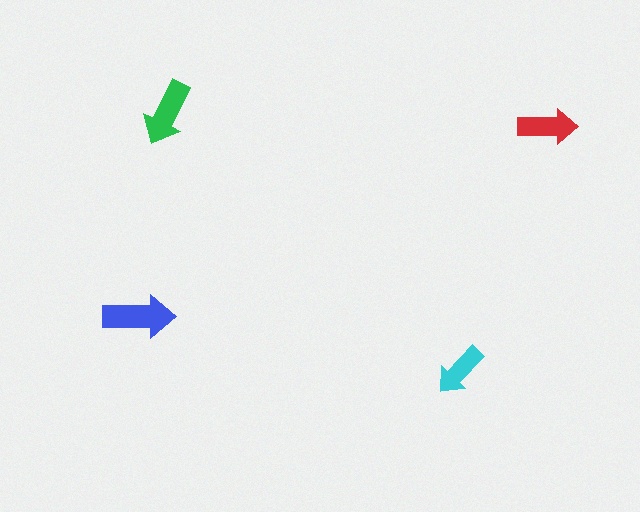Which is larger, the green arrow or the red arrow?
The green one.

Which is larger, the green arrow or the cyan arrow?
The green one.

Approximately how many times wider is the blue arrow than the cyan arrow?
About 1.5 times wider.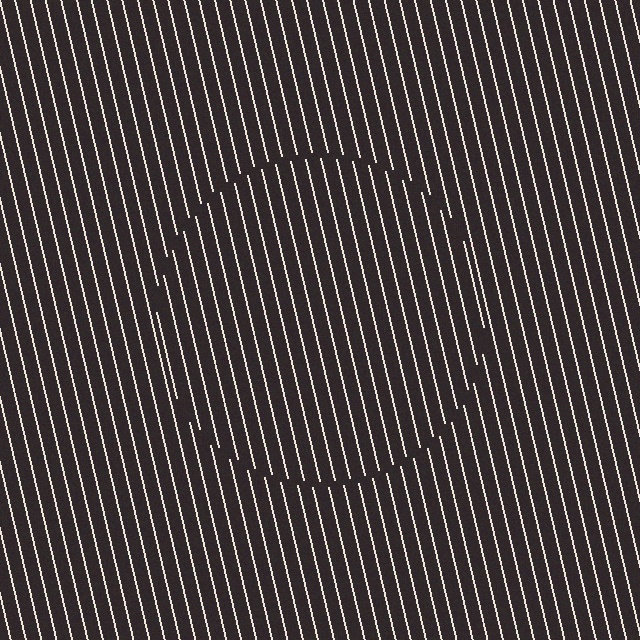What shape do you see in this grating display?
An illusory circle. The interior of the shape contains the same grating, shifted by half a period — the contour is defined by the phase discontinuity where line-ends from the inner and outer gratings abut.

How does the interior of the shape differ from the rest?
The interior of the shape contains the same grating, shifted by half a period — the contour is defined by the phase discontinuity where line-ends from the inner and outer gratings abut.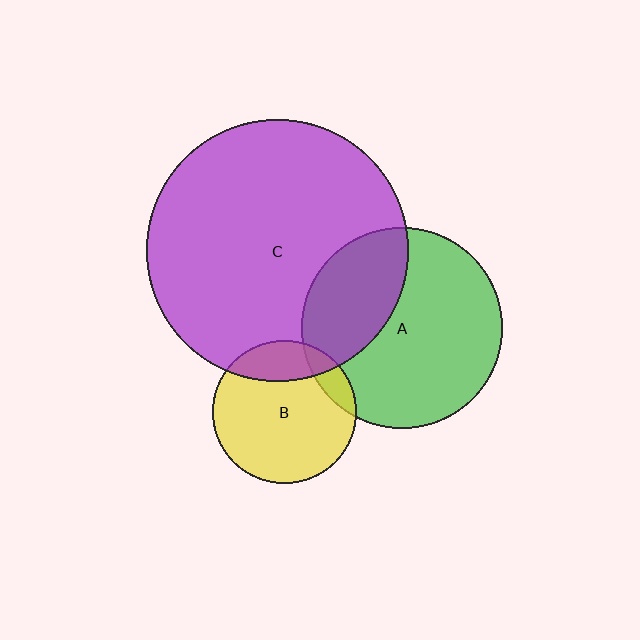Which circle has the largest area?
Circle C (purple).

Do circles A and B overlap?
Yes.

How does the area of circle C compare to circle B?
Approximately 3.3 times.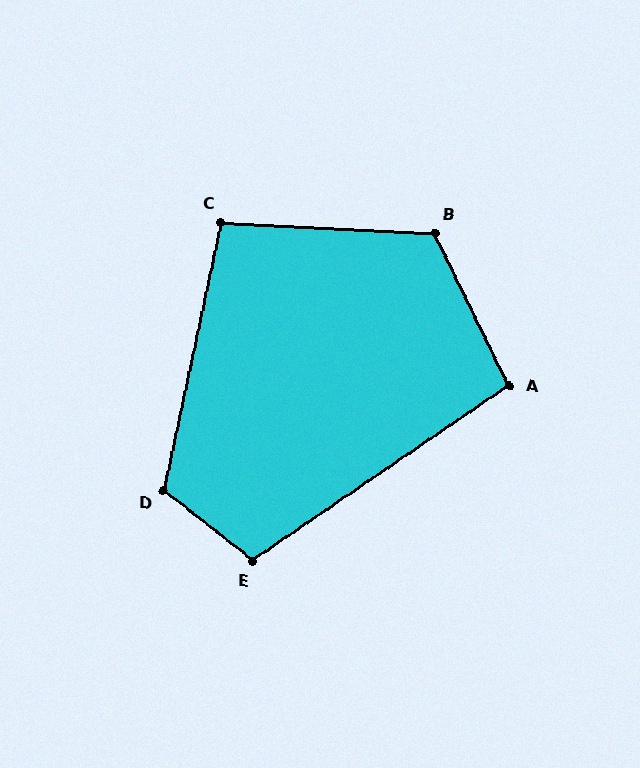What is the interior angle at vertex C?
Approximately 99 degrees (obtuse).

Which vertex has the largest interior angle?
B, at approximately 119 degrees.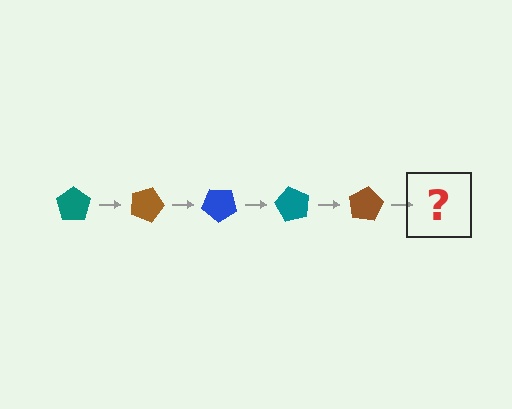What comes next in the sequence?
The next element should be a blue pentagon, rotated 100 degrees from the start.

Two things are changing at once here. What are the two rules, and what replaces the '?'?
The two rules are that it rotates 20 degrees each step and the color cycles through teal, brown, and blue. The '?' should be a blue pentagon, rotated 100 degrees from the start.